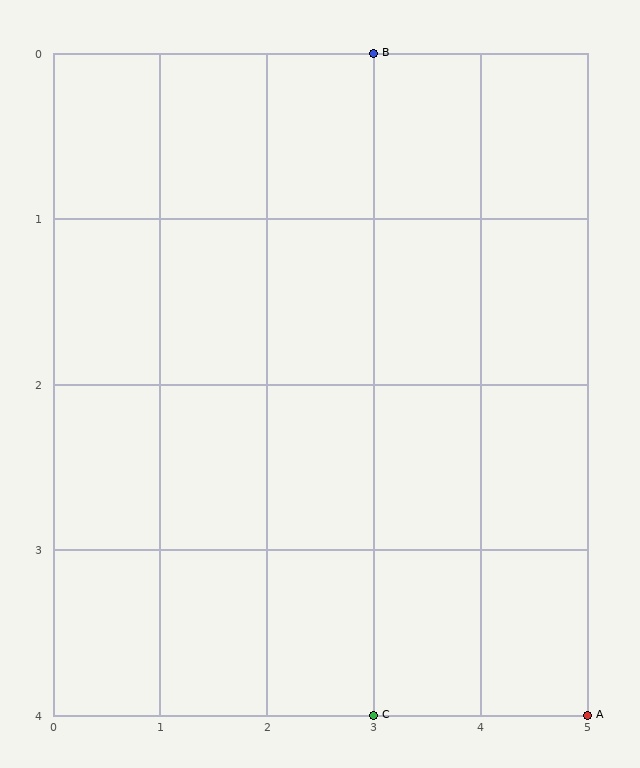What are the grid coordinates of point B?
Point B is at grid coordinates (3, 0).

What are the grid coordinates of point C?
Point C is at grid coordinates (3, 4).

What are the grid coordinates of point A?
Point A is at grid coordinates (5, 4).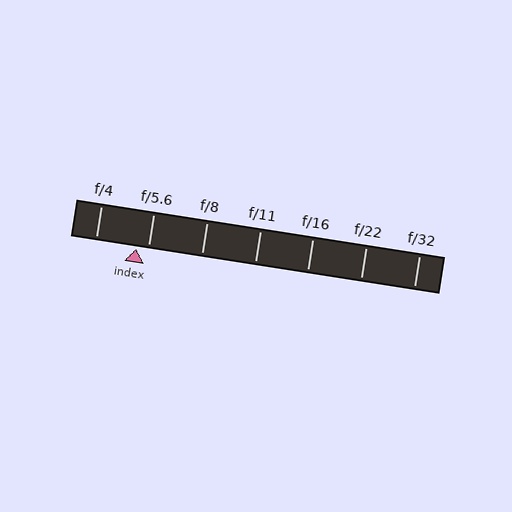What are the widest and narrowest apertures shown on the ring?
The widest aperture shown is f/4 and the narrowest is f/32.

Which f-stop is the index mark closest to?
The index mark is closest to f/5.6.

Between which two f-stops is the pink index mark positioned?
The index mark is between f/4 and f/5.6.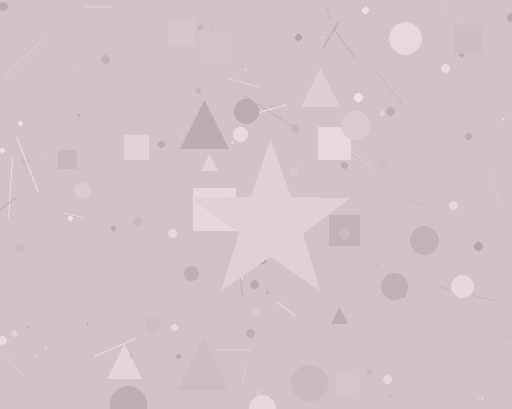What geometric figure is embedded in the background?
A star is embedded in the background.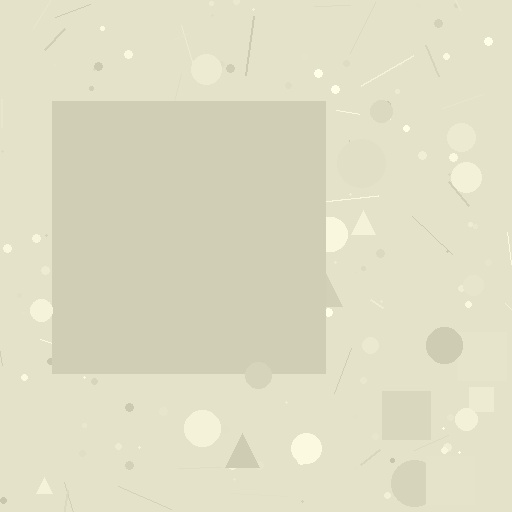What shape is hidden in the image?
A square is hidden in the image.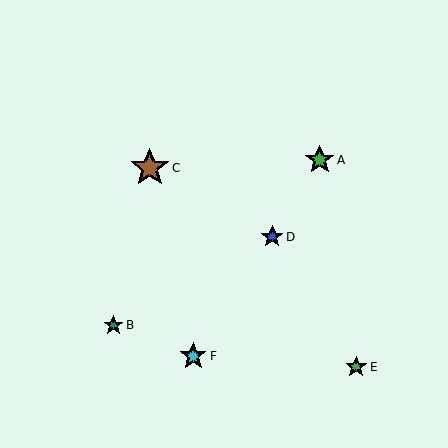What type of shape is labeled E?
Shape E is a green star.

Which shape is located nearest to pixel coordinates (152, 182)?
The brown star (labeled C) at (150, 168) is nearest to that location.